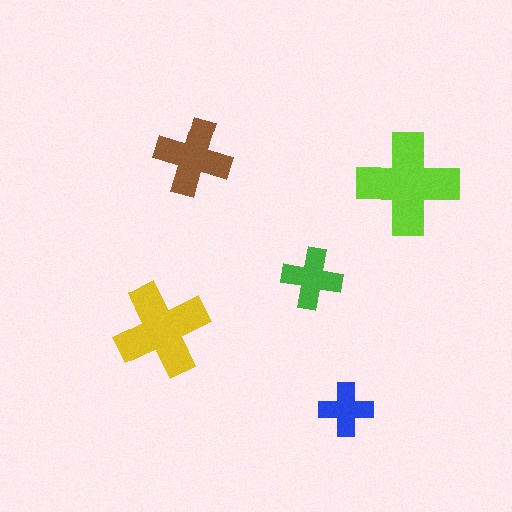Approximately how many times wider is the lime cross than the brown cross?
About 1.5 times wider.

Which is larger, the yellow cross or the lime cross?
The lime one.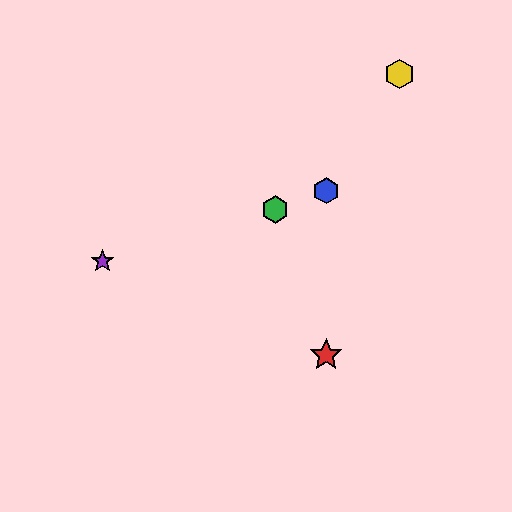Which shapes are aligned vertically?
The red star, the blue hexagon are aligned vertically.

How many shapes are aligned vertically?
2 shapes (the red star, the blue hexagon) are aligned vertically.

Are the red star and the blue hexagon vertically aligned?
Yes, both are at x≈326.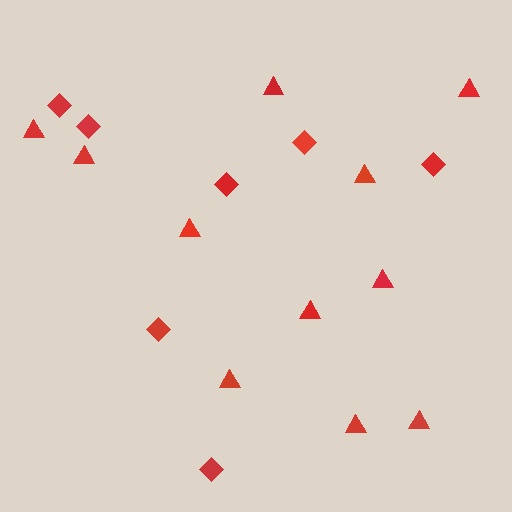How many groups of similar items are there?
There are 2 groups: one group of diamonds (7) and one group of triangles (11).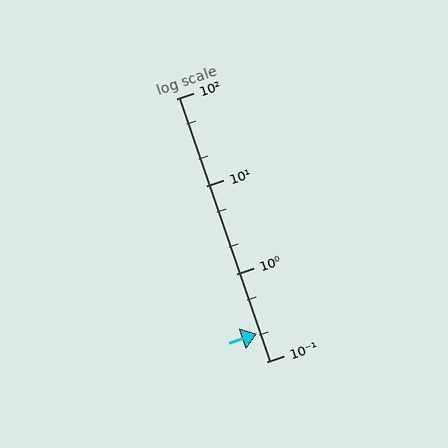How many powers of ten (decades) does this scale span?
The scale spans 3 decades, from 0.1 to 100.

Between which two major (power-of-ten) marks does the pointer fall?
The pointer is between 0.1 and 1.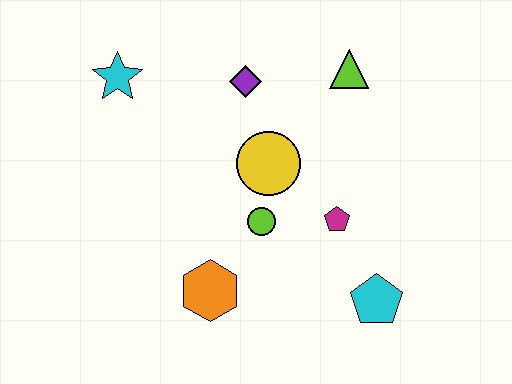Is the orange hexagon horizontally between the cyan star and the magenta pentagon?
Yes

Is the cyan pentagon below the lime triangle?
Yes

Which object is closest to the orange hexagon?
The lime circle is closest to the orange hexagon.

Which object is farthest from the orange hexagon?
The lime triangle is farthest from the orange hexagon.